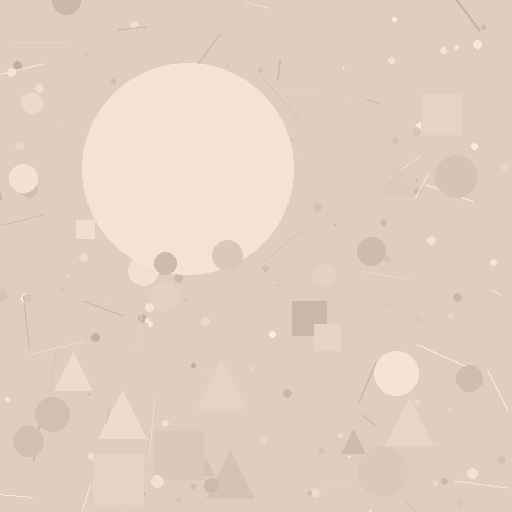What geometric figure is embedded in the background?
A circle is embedded in the background.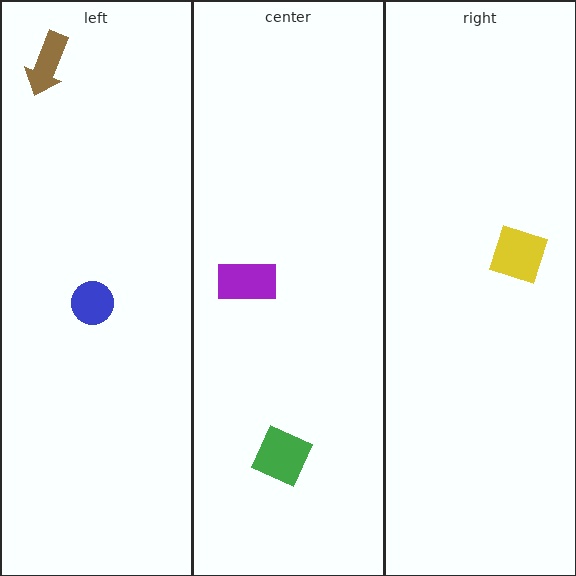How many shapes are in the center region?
2.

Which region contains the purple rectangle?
The center region.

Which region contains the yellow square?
The right region.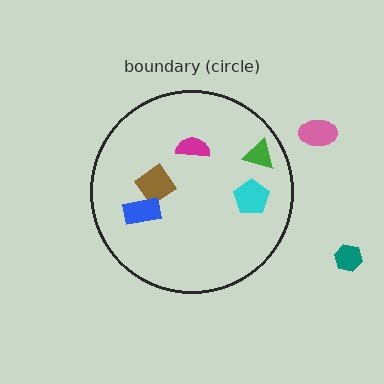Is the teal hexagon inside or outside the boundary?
Outside.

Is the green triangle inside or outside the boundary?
Inside.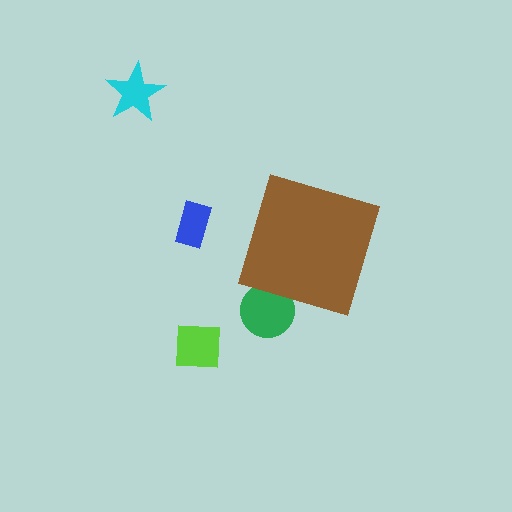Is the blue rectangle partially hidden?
No, the blue rectangle is fully visible.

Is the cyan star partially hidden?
No, the cyan star is fully visible.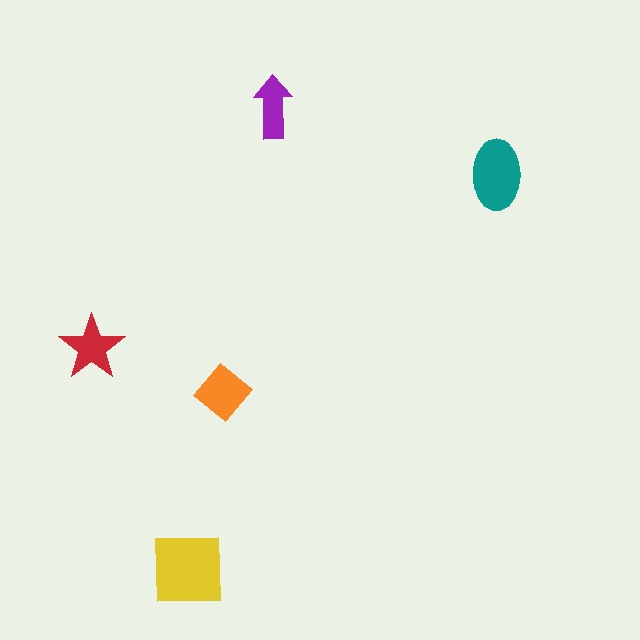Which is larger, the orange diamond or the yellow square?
The yellow square.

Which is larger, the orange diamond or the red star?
The orange diamond.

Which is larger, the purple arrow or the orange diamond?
The orange diamond.